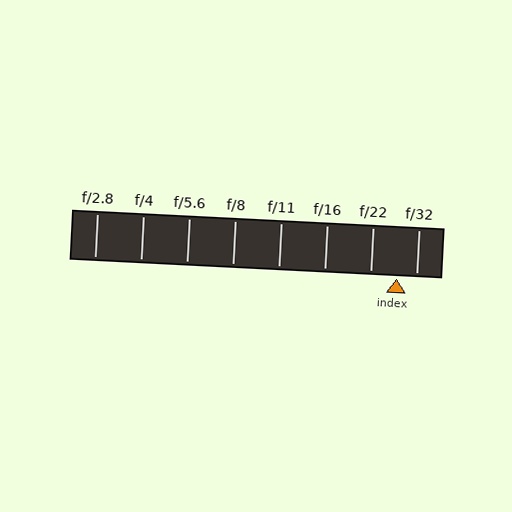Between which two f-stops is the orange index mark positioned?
The index mark is between f/22 and f/32.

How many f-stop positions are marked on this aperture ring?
There are 8 f-stop positions marked.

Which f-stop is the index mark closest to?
The index mark is closest to f/32.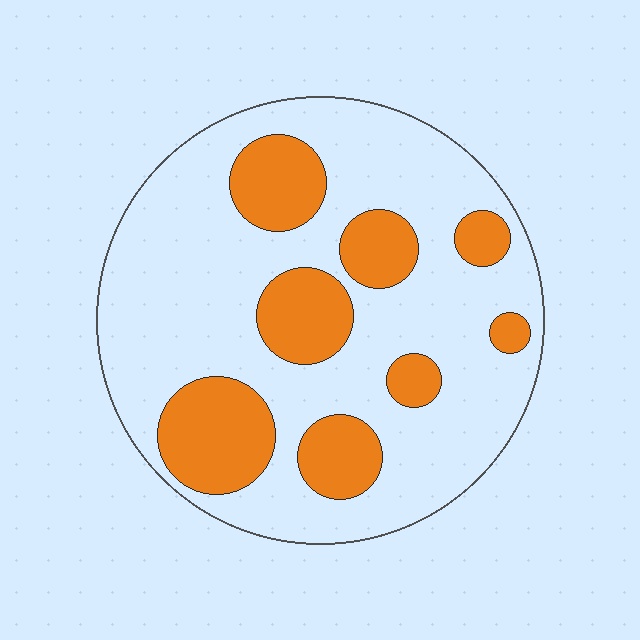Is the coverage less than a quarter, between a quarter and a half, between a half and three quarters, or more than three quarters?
Between a quarter and a half.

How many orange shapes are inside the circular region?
8.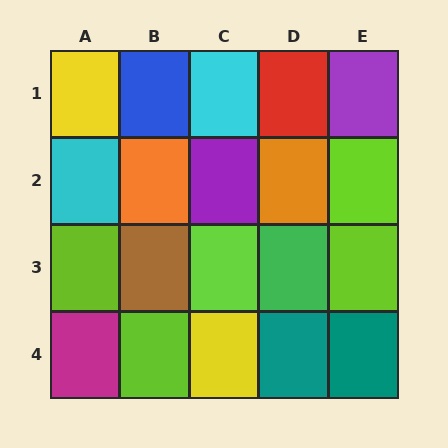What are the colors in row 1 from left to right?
Yellow, blue, cyan, red, purple.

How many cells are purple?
2 cells are purple.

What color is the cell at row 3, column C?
Lime.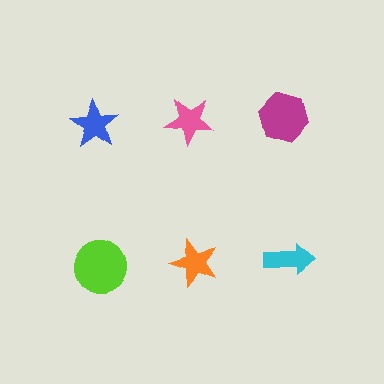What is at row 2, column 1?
A lime circle.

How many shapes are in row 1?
3 shapes.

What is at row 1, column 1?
A blue star.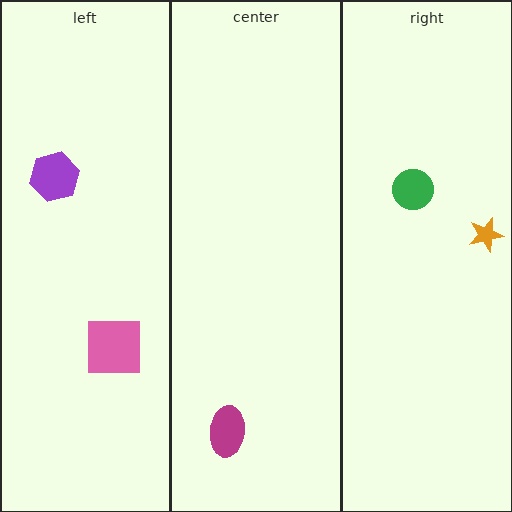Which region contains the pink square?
The left region.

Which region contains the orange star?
The right region.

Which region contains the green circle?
The right region.